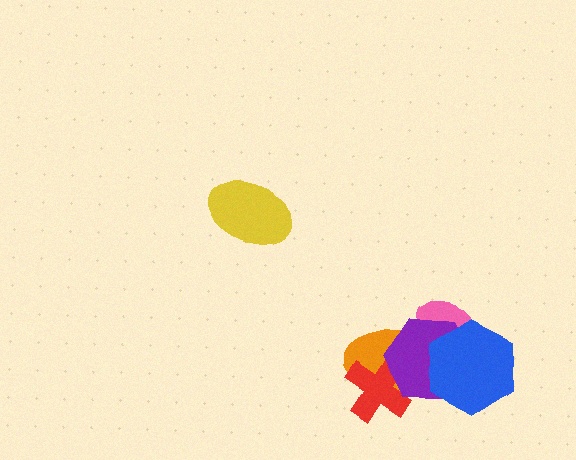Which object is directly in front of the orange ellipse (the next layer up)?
The red cross is directly in front of the orange ellipse.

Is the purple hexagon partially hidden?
Yes, it is partially covered by another shape.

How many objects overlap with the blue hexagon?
3 objects overlap with the blue hexagon.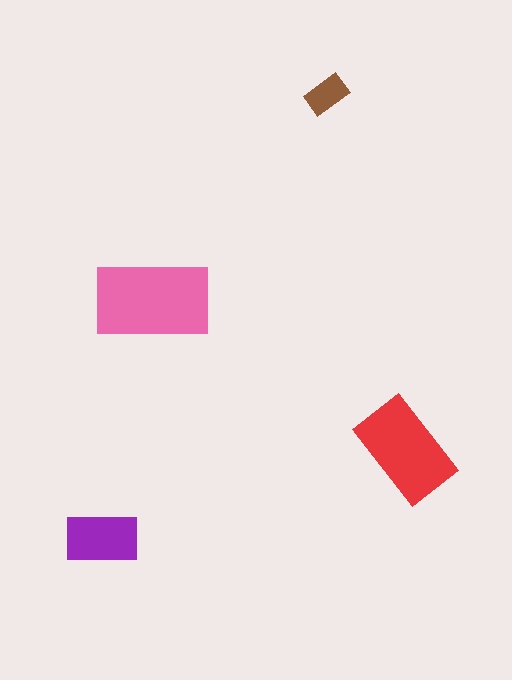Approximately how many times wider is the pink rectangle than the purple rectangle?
About 1.5 times wider.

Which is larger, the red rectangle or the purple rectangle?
The red one.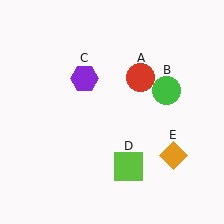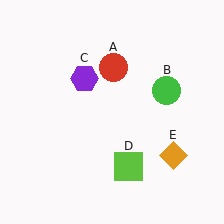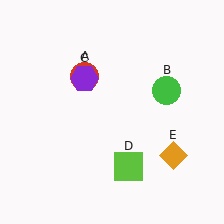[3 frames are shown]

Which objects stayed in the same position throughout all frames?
Green circle (object B) and purple hexagon (object C) and lime square (object D) and orange diamond (object E) remained stationary.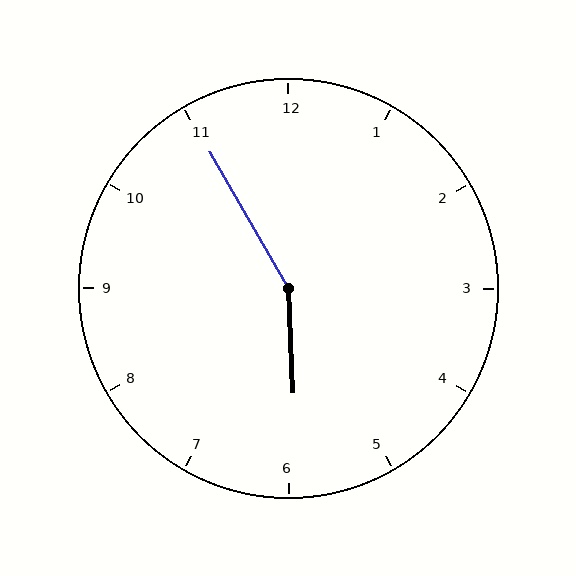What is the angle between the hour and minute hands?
Approximately 152 degrees.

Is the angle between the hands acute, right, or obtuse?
It is obtuse.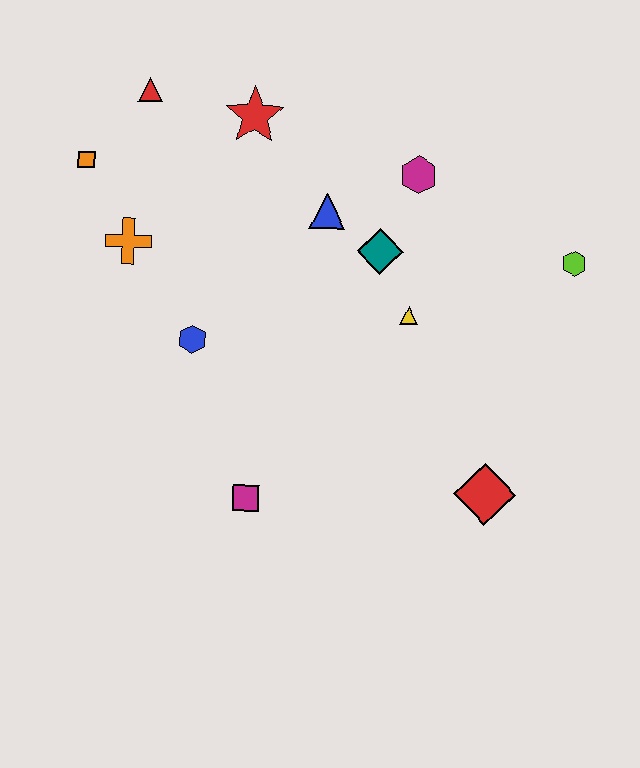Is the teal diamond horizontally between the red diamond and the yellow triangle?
No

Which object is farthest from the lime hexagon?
The orange square is farthest from the lime hexagon.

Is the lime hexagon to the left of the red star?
No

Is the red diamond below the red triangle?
Yes